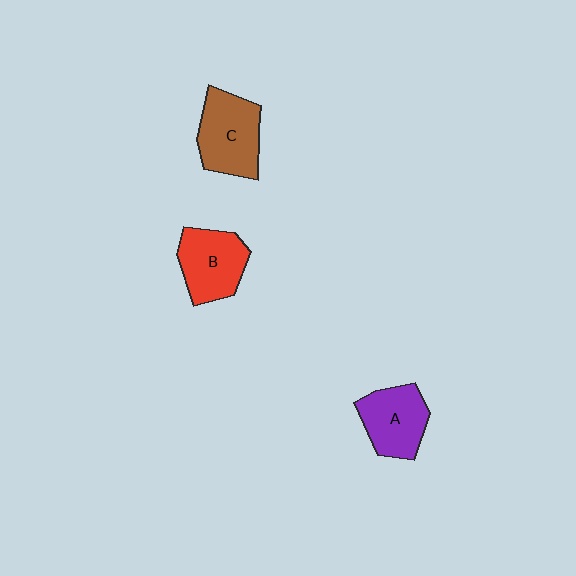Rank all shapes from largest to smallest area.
From largest to smallest: C (brown), B (red), A (purple).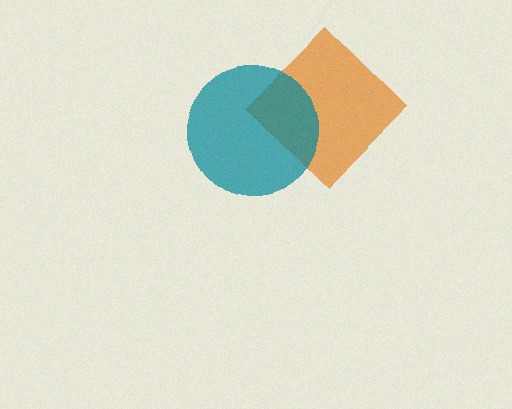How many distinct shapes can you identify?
There are 2 distinct shapes: an orange diamond, a teal circle.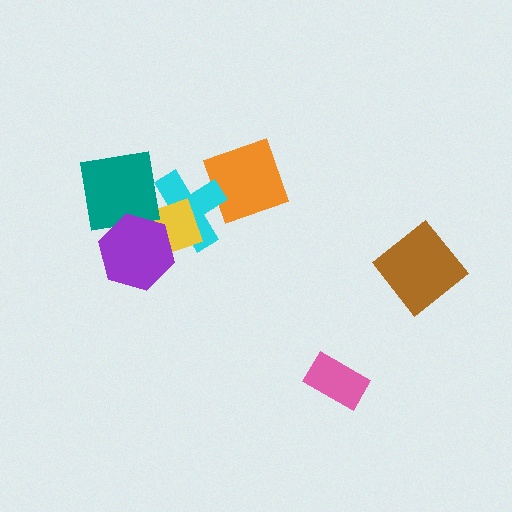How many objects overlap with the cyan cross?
3 objects overlap with the cyan cross.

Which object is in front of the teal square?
The purple hexagon is in front of the teal square.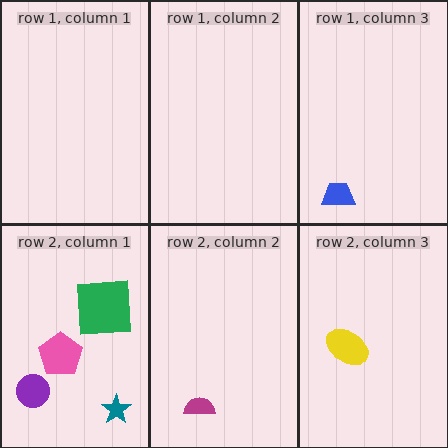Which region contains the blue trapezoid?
The row 1, column 3 region.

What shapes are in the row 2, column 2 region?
The magenta semicircle.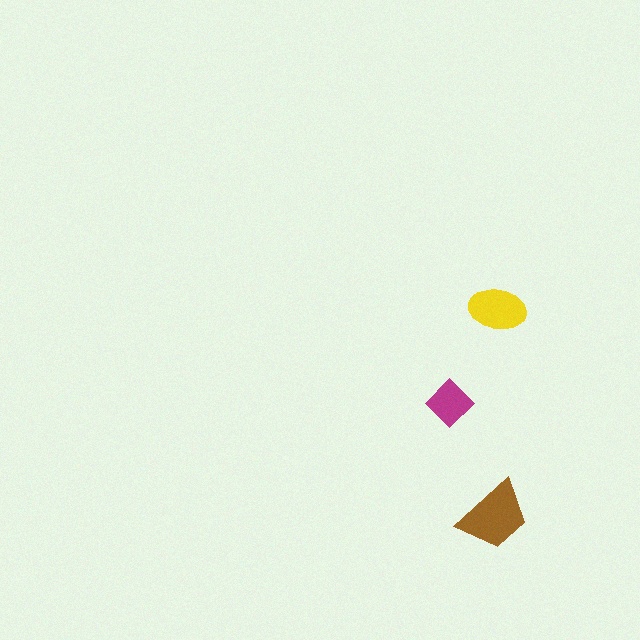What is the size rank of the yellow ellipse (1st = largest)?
2nd.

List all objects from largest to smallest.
The brown trapezoid, the yellow ellipse, the magenta diamond.